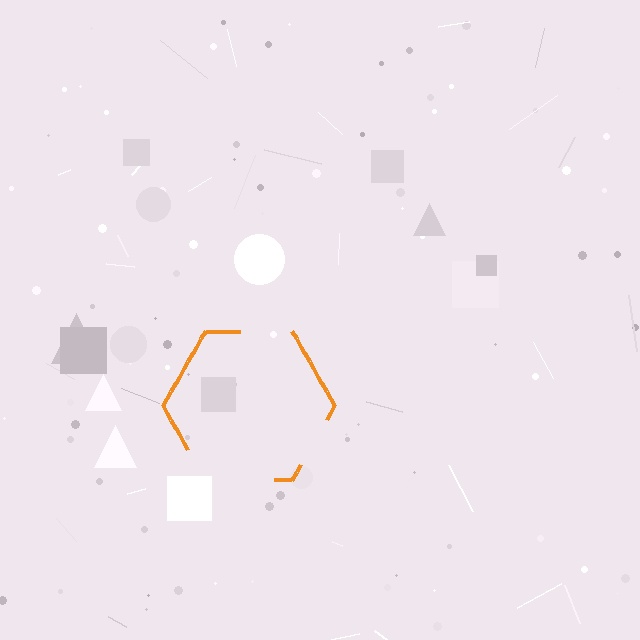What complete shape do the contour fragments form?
The contour fragments form a hexagon.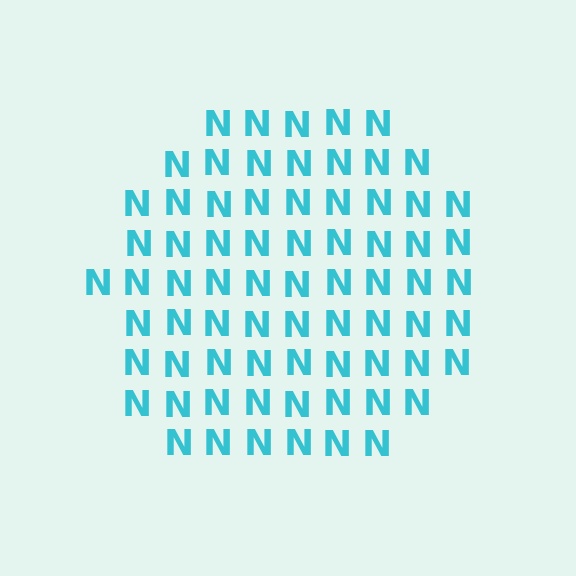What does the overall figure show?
The overall figure shows a circle.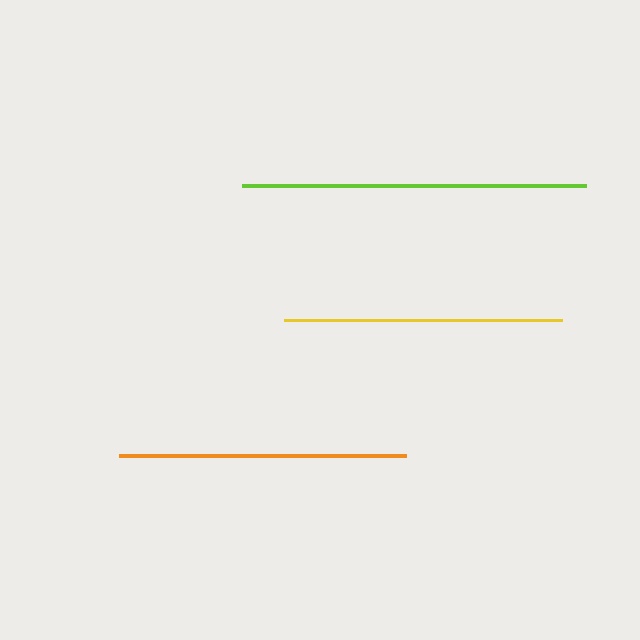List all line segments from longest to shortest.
From longest to shortest: lime, orange, yellow.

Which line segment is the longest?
The lime line is the longest at approximately 344 pixels.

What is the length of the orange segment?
The orange segment is approximately 287 pixels long.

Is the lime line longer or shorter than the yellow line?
The lime line is longer than the yellow line.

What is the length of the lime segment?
The lime segment is approximately 344 pixels long.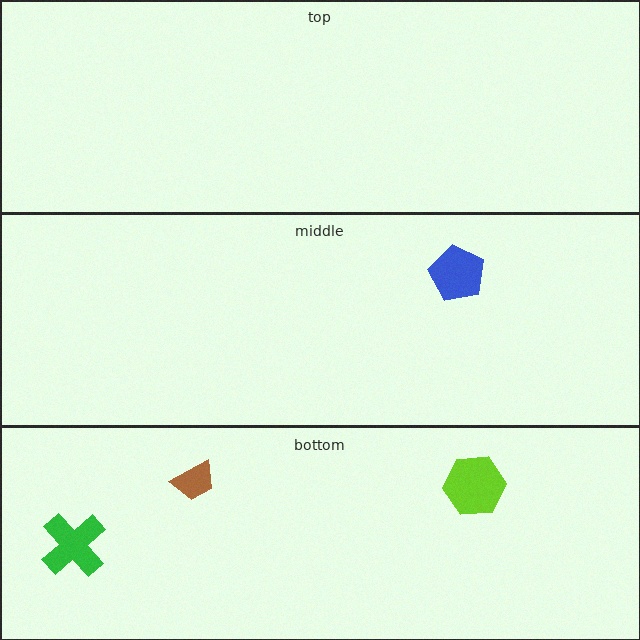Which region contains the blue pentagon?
The middle region.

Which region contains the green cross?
The bottom region.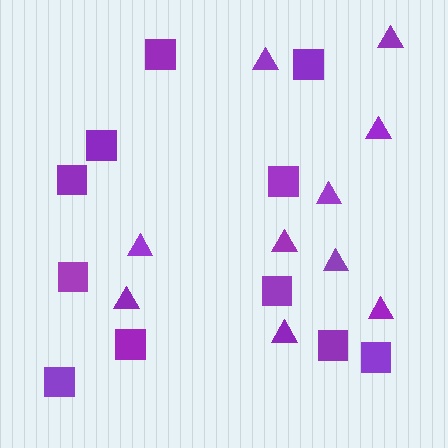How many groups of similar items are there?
There are 2 groups: one group of triangles (10) and one group of squares (11).